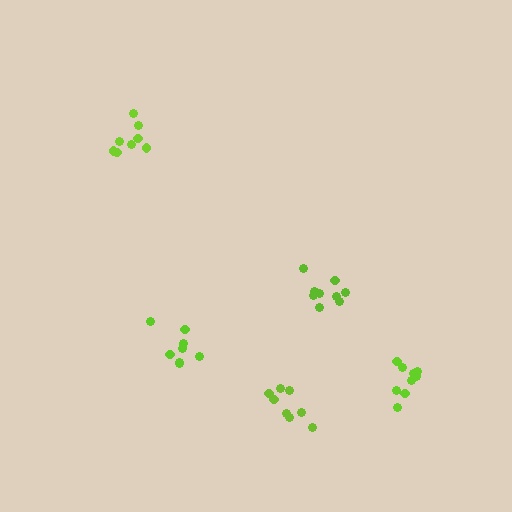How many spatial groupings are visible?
There are 5 spatial groupings.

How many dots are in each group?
Group 1: 8 dots, Group 2: 9 dots, Group 3: 8 dots, Group 4: 8 dots, Group 5: 9 dots (42 total).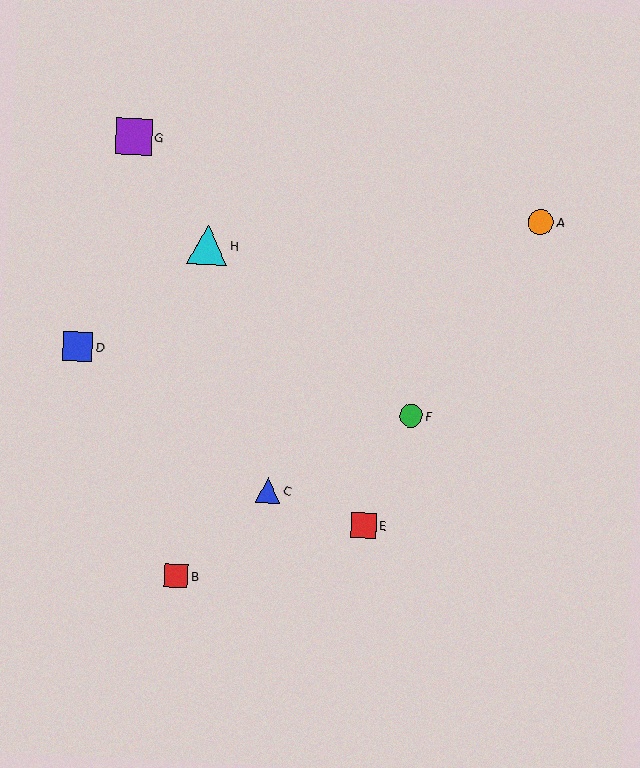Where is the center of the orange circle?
The center of the orange circle is at (541, 223).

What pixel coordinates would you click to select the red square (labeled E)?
Click at (363, 526) to select the red square E.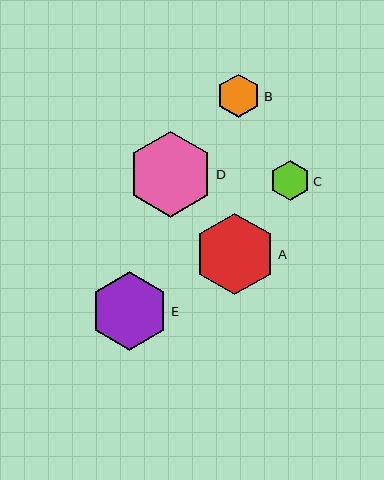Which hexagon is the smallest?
Hexagon C is the smallest with a size of approximately 40 pixels.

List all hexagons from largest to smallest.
From largest to smallest: D, A, E, B, C.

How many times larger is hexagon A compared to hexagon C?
Hexagon A is approximately 2.0 times the size of hexagon C.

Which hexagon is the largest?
Hexagon D is the largest with a size of approximately 86 pixels.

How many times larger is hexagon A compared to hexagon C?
Hexagon A is approximately 2.0 times the size of hexagon C.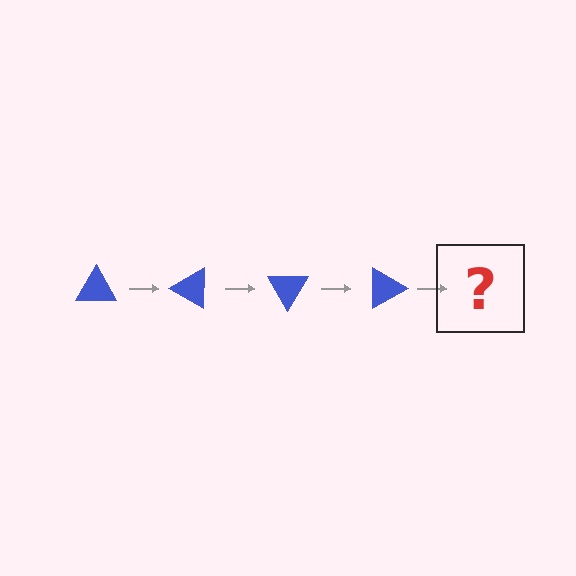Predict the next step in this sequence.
The next step is a blue triangle rotated 120 degrees.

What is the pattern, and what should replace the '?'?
The pattern is that the triangle rotates 30 degrees each step. The '?' should be a blue triangle rotated 120 degrees.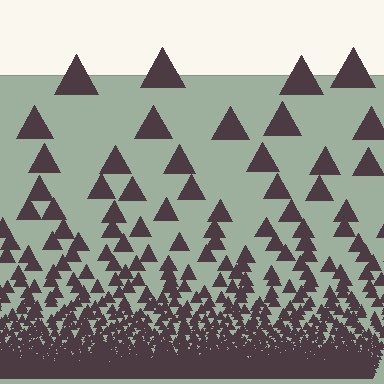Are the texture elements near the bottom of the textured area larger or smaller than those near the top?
Smaller. The gradient is inverted — elements near the bottom are smaller and denser.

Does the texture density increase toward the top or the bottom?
Density increases toward the bottom.